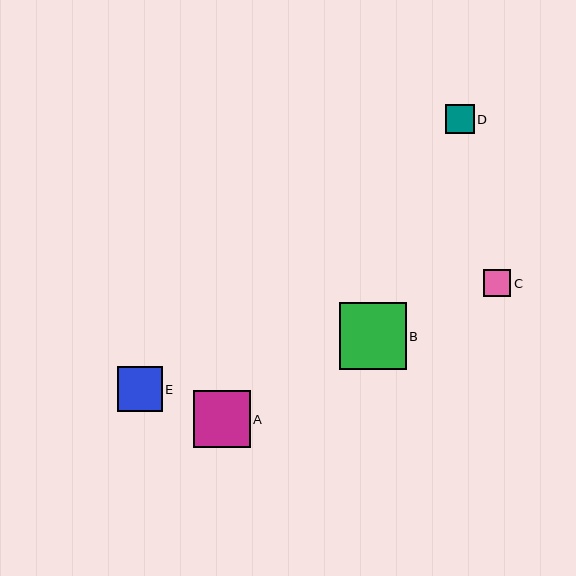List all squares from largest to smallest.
From largest to smallest: B, A, E, D, C.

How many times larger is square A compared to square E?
Square A is approximately 1.3 times the size of square E.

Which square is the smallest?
Square C is the smallest with a size of approximately 28 pixels.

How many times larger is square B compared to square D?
Square B is approximately 2.3 times the size of square D.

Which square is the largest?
Square B is the largest with a size of approximately 67 pixels.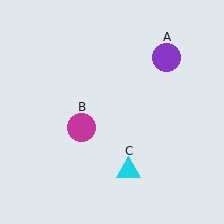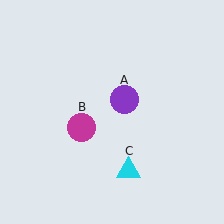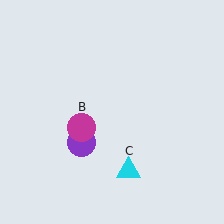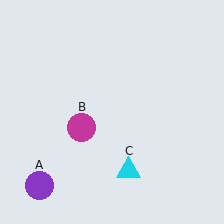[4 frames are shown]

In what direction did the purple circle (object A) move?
The purple circle (object A) moved down and to the left.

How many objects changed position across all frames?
1 object changed position: purple circle (object A).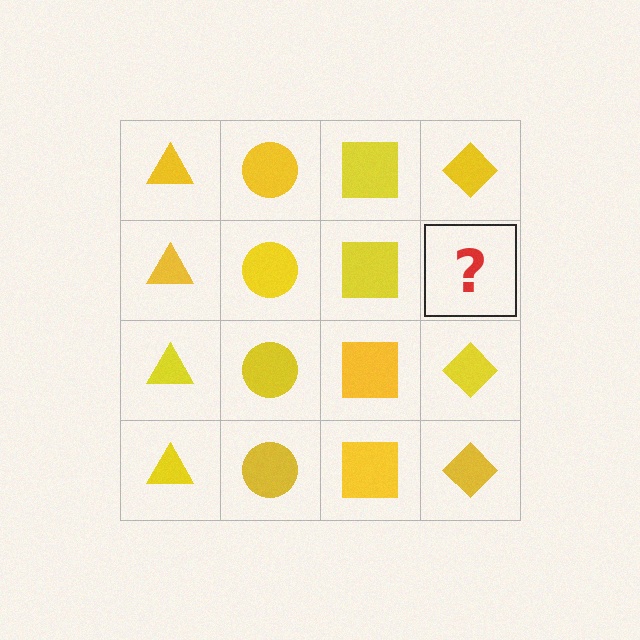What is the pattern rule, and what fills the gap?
The rule is that each column has a consistent shape. The gap should be filled with a yellow diamond.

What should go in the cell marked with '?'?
The missing cell should contain a yellow diamond.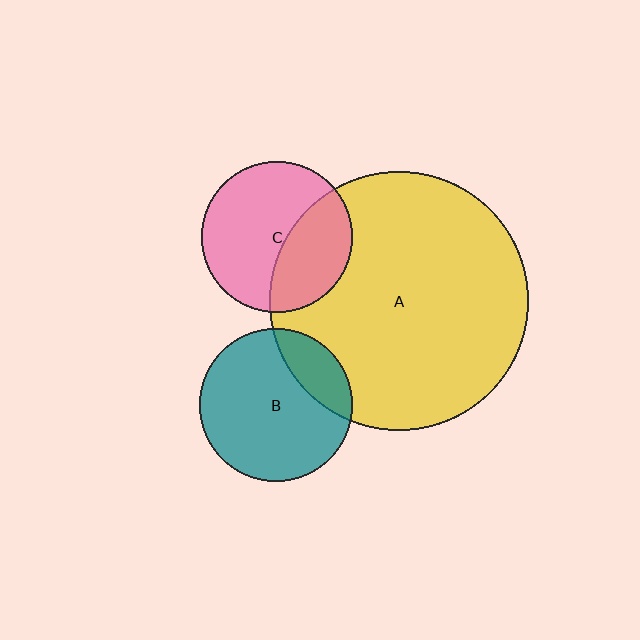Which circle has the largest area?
Circle A (yellow).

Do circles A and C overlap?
Yes.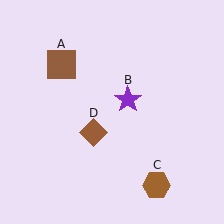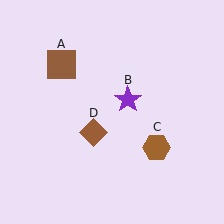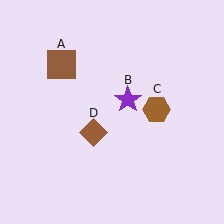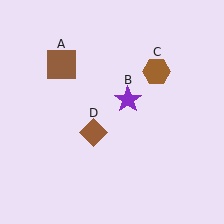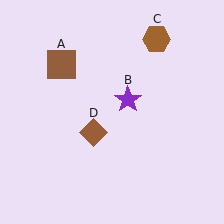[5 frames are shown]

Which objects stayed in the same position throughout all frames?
Brown square (object A) and purple star (object B) and brown diamond (object D) remained stationary.